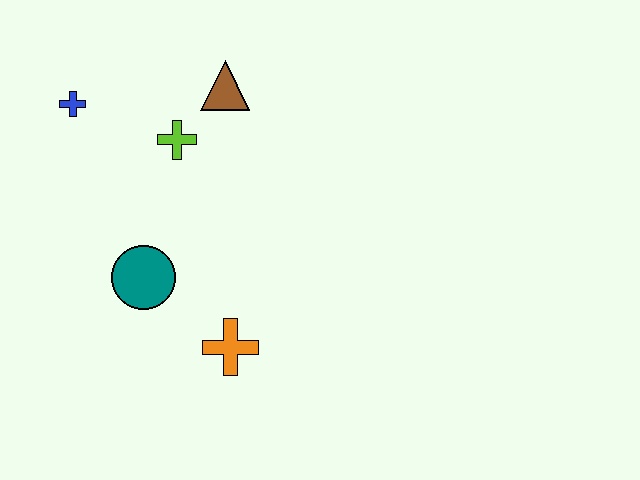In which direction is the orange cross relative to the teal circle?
The orange cross is to the right of the teal circle.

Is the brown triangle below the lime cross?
No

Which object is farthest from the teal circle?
The brown triangle is farthest from the teal circle.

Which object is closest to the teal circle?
The orange cross is closest to the teal circle.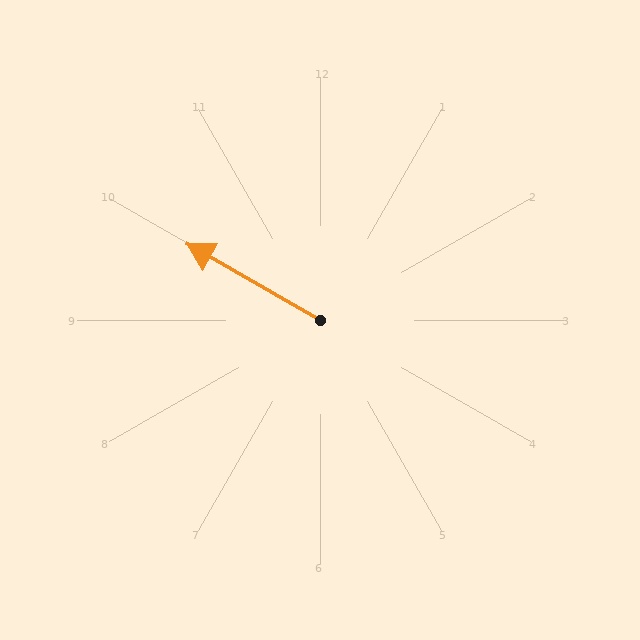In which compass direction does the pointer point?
Northwest.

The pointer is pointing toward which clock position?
Roughly 10 o'clock.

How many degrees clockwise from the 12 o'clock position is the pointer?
Approximately 300 degrees.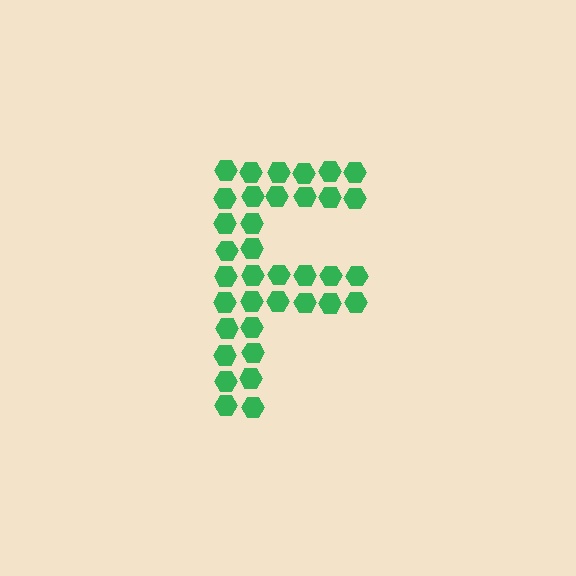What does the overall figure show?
The overall figure shows the letter F.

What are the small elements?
The small elements are hexagons.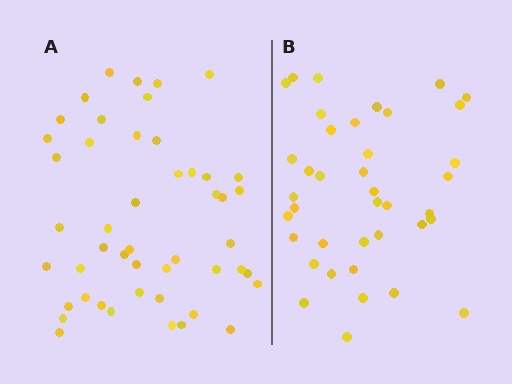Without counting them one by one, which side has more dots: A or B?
Region A (the left region) has more dots.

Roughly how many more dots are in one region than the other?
Region A has roughly 8 or so more dots than region B.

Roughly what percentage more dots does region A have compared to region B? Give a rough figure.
About 25% more.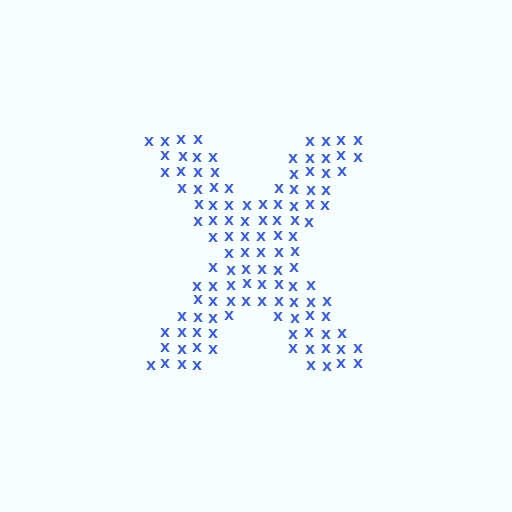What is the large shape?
The large shape is the letter X.